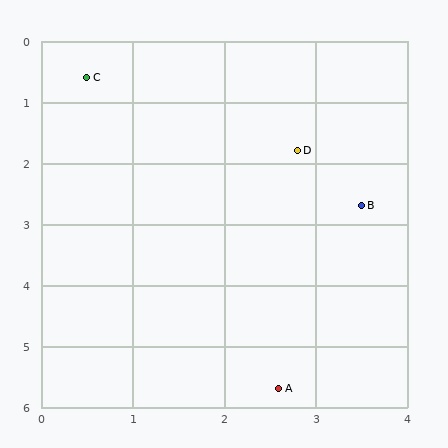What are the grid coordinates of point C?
Point C is at approximately (0.5, 0.6).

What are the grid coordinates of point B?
Point B is at approximately (3.5, 2.7).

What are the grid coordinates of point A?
Point A is at approximately (2.6, 5.7).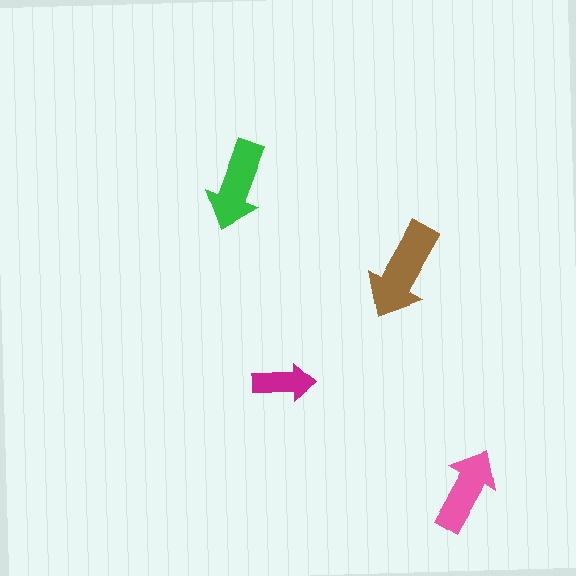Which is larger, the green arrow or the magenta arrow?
The green one.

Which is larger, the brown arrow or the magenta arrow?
The brown one.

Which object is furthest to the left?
The green arrow is leftmost.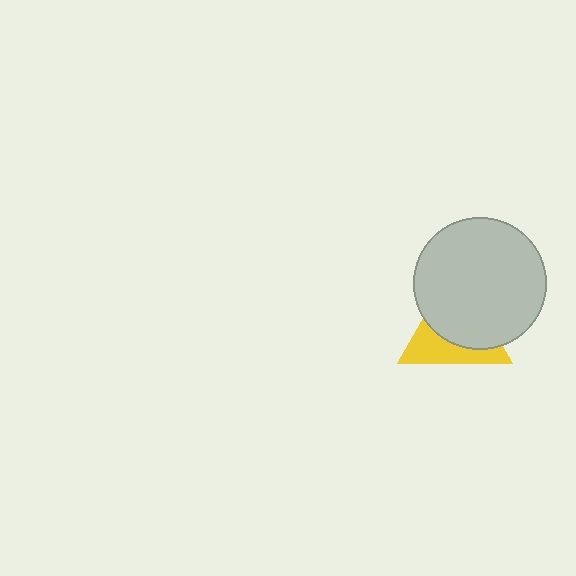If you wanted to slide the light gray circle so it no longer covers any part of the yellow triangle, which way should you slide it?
Slide it toward the upper-right — that is the most direct way to separate the two shapes.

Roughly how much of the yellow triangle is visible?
A small part of it is visible (roughly 40%).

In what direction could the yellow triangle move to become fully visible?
The yellow triangle could move toward the lower-left. That would shift it out from behind the light gray circle entirely.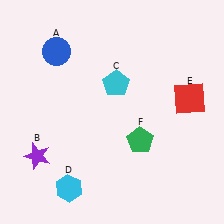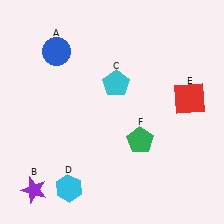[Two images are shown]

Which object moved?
The purple star (B) moved down.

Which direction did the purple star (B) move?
The purple star (B) moved down.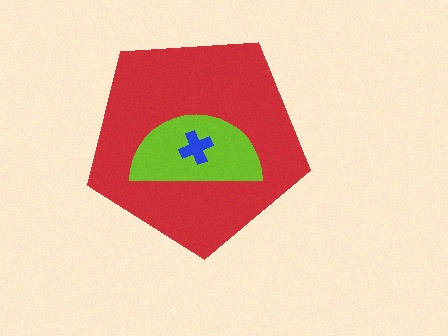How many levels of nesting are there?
3.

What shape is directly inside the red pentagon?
The lime semicircle.